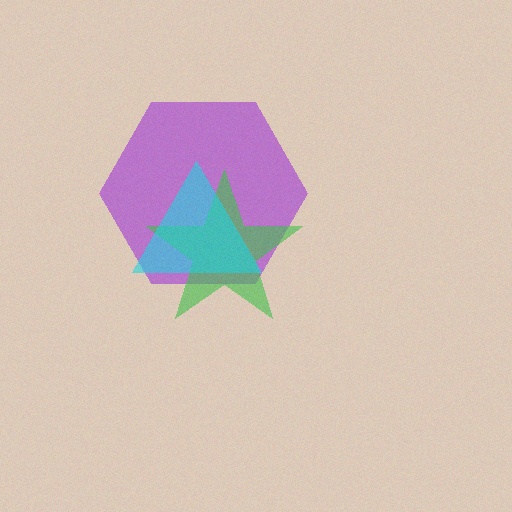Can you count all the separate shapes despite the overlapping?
Yes, there are 3 separate shapes.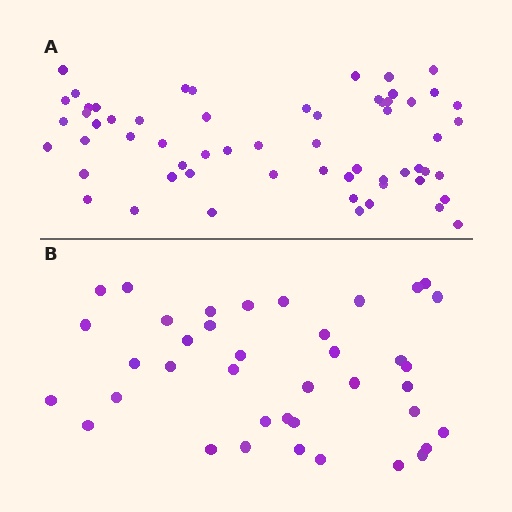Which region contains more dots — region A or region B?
Region A (the top region) has more dots.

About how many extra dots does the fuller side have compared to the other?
Region A has approximately 20 more dots than region B.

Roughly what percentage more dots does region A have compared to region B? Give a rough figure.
About 55% more.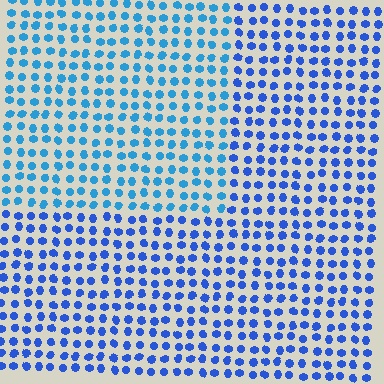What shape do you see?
I see a rectangle.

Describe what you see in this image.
The image is filled with small blue elements in a uniform arrangement. A rectangle-shaped region is visible where the elements are tinted to a slightly different hue, forming a subtle color boundary.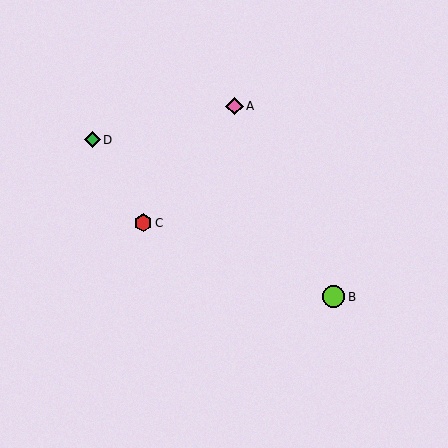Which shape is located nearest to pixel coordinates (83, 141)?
The green diamond (labeled D) at (92, 140) is nearest to that location.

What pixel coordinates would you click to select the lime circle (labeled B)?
Click at (333, 297) to select the lime circle B.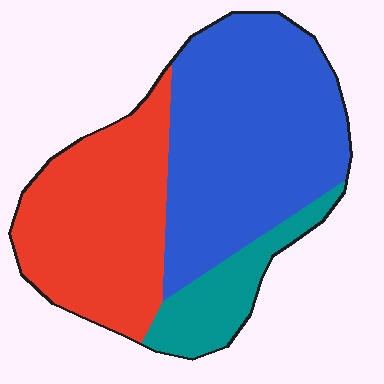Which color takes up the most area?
Blue, at roughly 50%.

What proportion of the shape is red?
Red covers roughly 35% of the shape.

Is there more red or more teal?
Red.